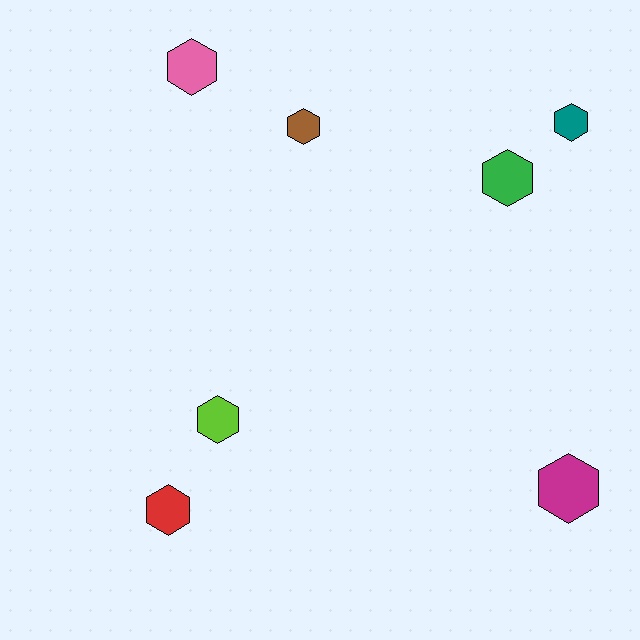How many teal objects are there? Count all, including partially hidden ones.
There is 1 teal object.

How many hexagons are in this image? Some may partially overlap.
There are 7 hexagons.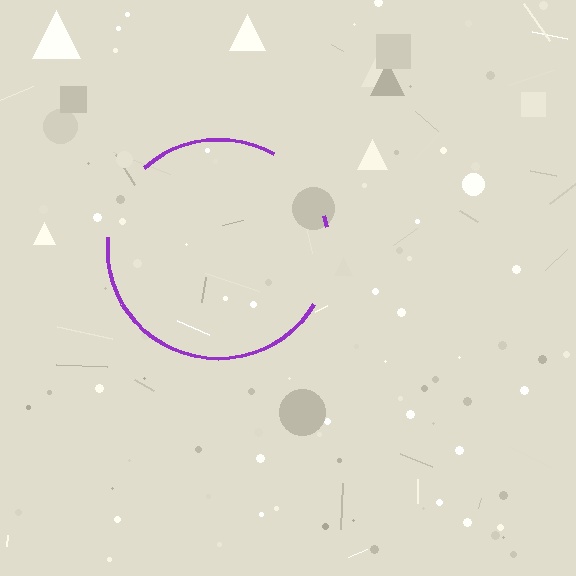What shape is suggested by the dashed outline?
The dashed outline suggests a circle.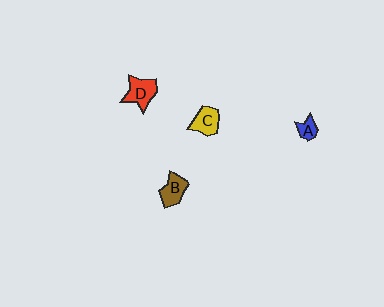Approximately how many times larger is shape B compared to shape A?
Approximately 1.8 times.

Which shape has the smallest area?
Shape A (blue).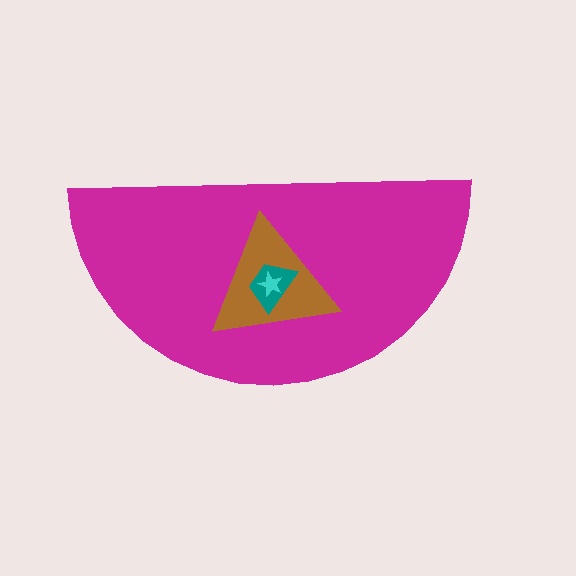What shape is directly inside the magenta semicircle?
The brown triangle.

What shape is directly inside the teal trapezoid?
The cyan star.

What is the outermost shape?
The magenta semicircle.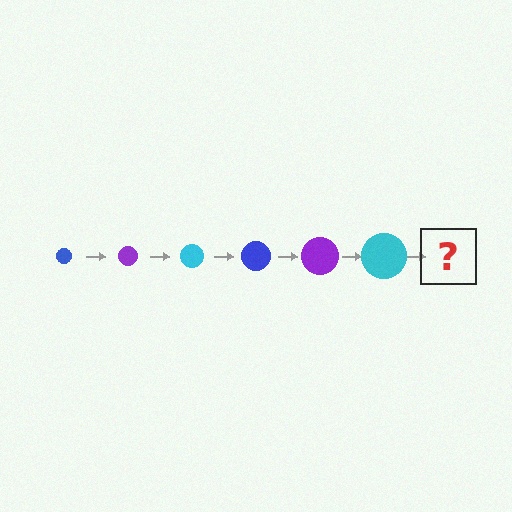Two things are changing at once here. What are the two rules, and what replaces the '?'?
The two rules are that the circle grows larger each step and the color cycles through blue, purple, and cyan. The '?' should be a blue circle, larger than the previous one.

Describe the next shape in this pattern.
It should be a blue circle, larger than the previous one.